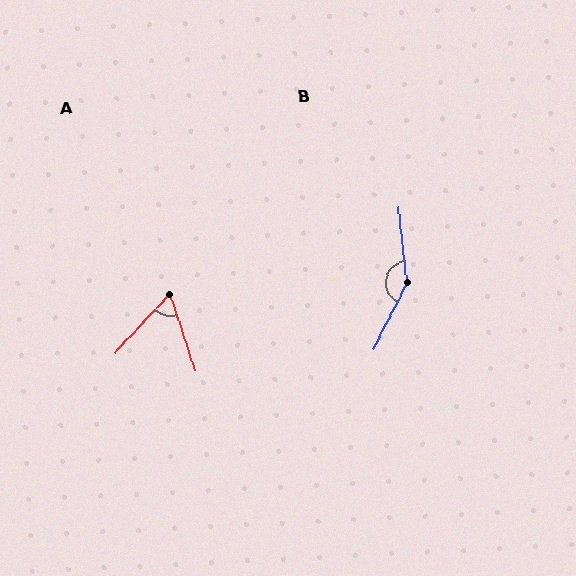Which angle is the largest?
B, at approximately 147 degrees.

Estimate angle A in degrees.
Approximately 61 degrees.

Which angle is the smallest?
A, at approximately 61 degrees.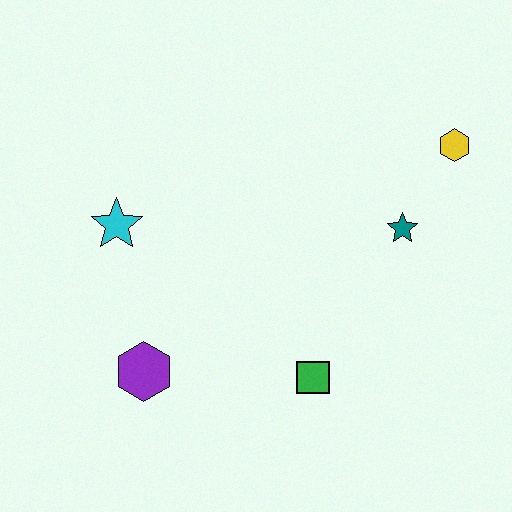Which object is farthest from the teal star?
The purple hexagon is farthest from the teal star.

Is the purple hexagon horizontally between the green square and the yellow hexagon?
No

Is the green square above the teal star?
No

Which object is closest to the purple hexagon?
The cyan star is closest to the purple hexagon.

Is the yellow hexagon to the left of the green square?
No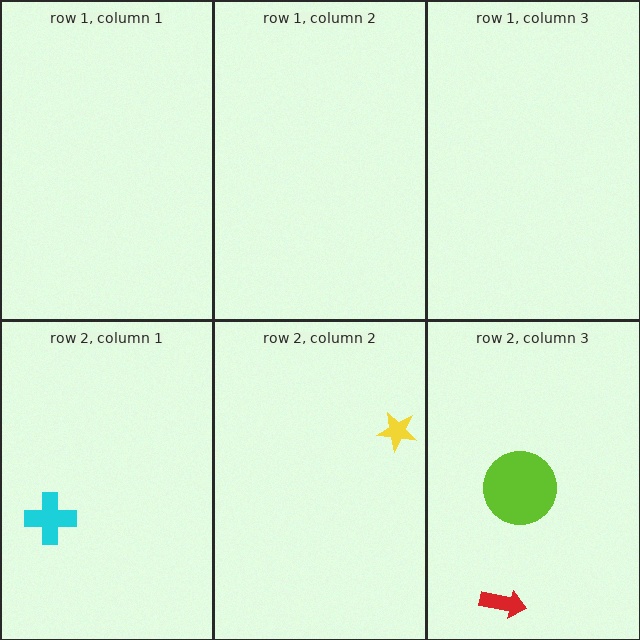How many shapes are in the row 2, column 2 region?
1.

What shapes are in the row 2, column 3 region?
The red arrow, the lime circle.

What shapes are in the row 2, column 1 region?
The cyan cross.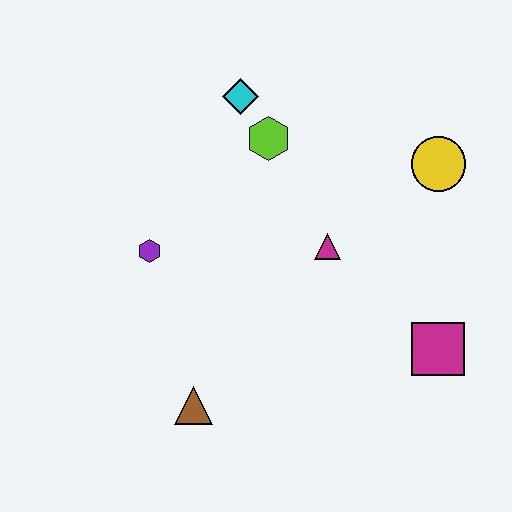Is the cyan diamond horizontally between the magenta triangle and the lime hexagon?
No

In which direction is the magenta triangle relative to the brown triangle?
The magenta triangle is above the brown triangle.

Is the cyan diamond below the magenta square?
No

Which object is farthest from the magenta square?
The cyan diamond is farthest from the magenta square.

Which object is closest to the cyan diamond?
The lime hexagon is closest to the cyan diamond.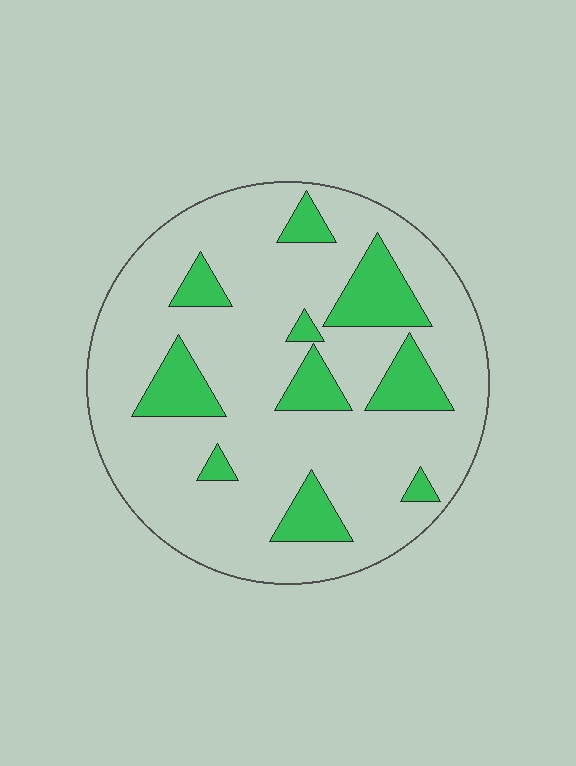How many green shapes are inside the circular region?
10.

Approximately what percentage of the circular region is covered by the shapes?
Approximately 20%.